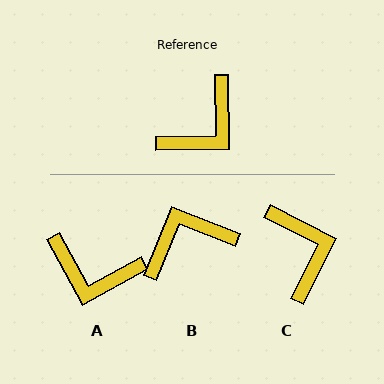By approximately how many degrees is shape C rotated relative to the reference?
Approximately 63 degrees counter-clockwise.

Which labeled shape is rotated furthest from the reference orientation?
B, about 158 degrees away.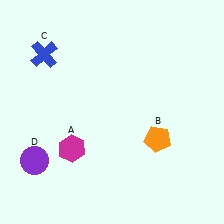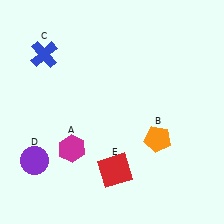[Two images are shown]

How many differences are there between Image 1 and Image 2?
There is 1 difference between the two images.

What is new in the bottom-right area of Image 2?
A red square (E) was added in the bottom-right area of Image 2.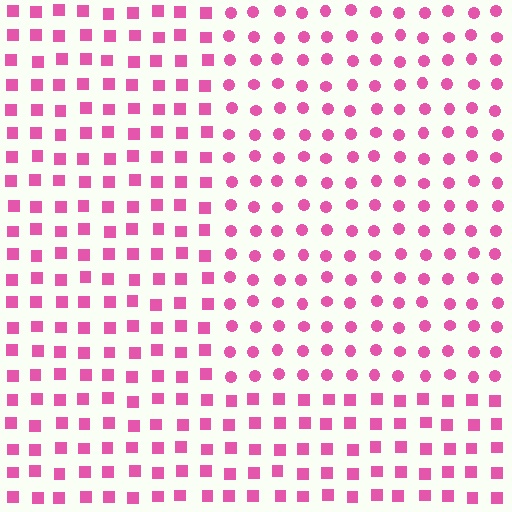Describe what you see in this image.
The image is filled with small pink elements arranged in a uniform grid. A rectangle-shaped region contains circles, while the surrounding area contains squares. The boundary is defined purely by the change in element shape.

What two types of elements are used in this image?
The image uses circles inside the rectangle region and squares outside it.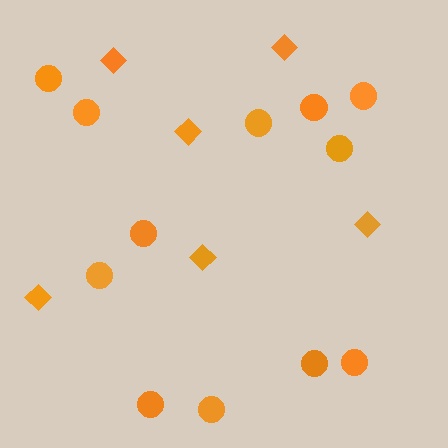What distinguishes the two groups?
There are 2 groups: one group of diamonds (6) and one group of circles (12).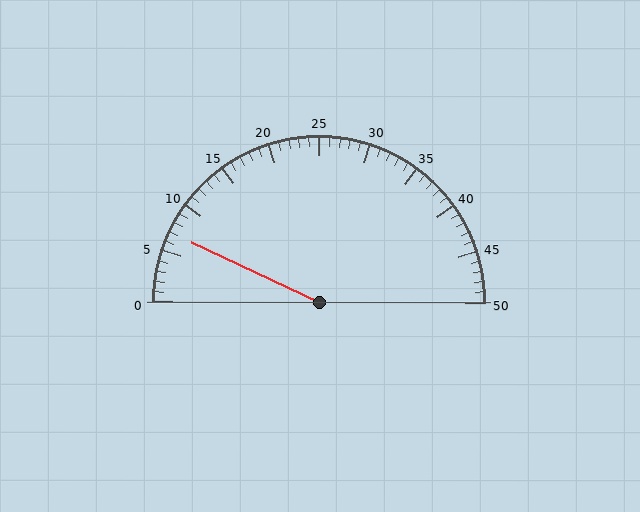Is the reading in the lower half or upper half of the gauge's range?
The reading is in the lower half of the range (0 to 50).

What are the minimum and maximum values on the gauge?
The gauge ranges from 0 to 50.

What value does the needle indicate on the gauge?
The needle indicates approximately 7.